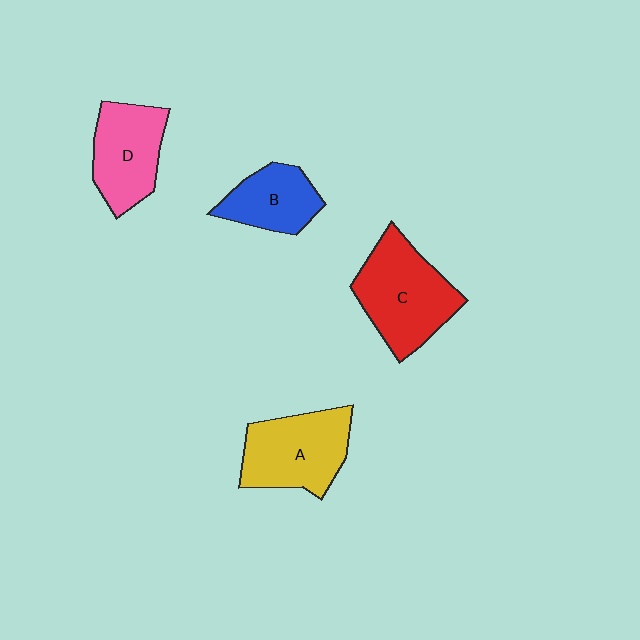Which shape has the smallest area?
Shape B (blue).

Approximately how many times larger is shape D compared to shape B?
Approximately 1.3 times.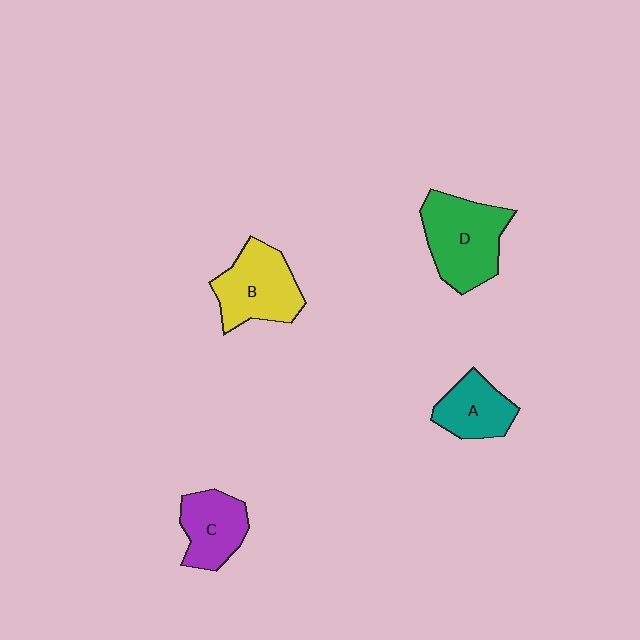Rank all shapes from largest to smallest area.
From largest to smallest: D (green), B (yellow), C (purple), A (teal).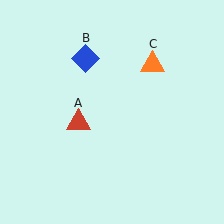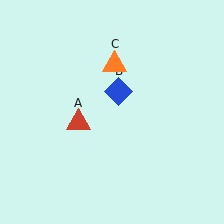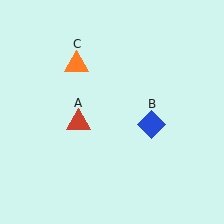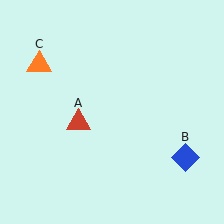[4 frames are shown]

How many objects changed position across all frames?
2 objects changed position: blue diamond (object B), orange triangle (object C).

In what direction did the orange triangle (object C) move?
The orange triangle (object C) moved left.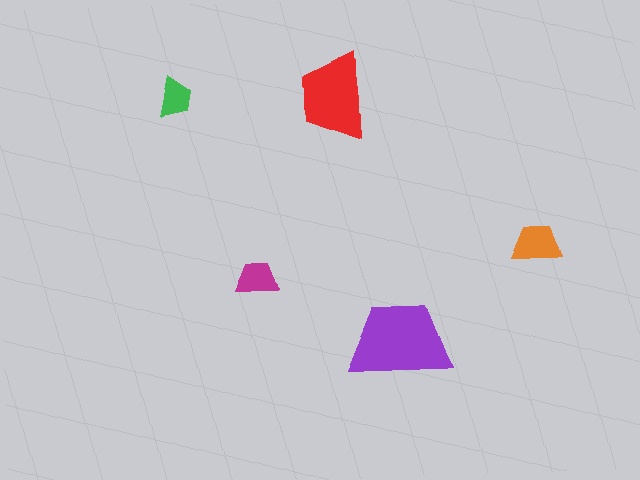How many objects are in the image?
There are 5 objects in the image.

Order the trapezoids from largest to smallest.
the purple one, the red one, the orange one, the magenta one, the green one.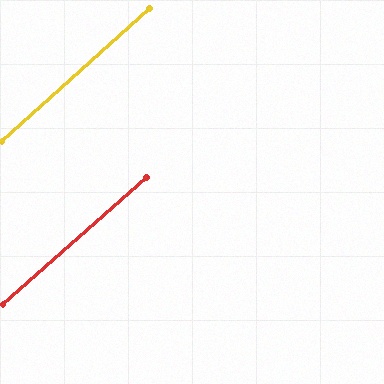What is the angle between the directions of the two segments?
Approximately 0 degrees.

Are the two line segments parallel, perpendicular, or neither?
Parallel — their directions differ by only 0.4°.